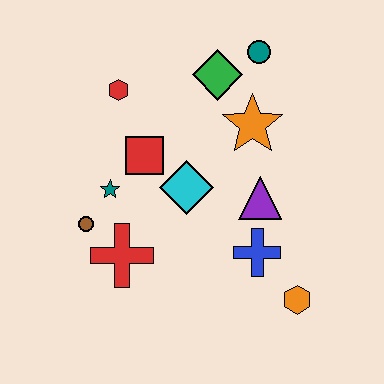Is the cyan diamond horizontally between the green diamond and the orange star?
No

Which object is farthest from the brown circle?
The teal circle is farthest from the brown circle.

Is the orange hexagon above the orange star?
No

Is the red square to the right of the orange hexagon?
No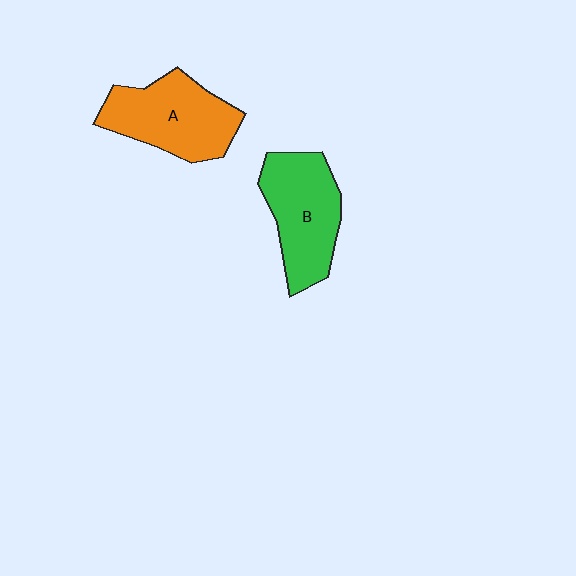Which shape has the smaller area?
Shape B (green).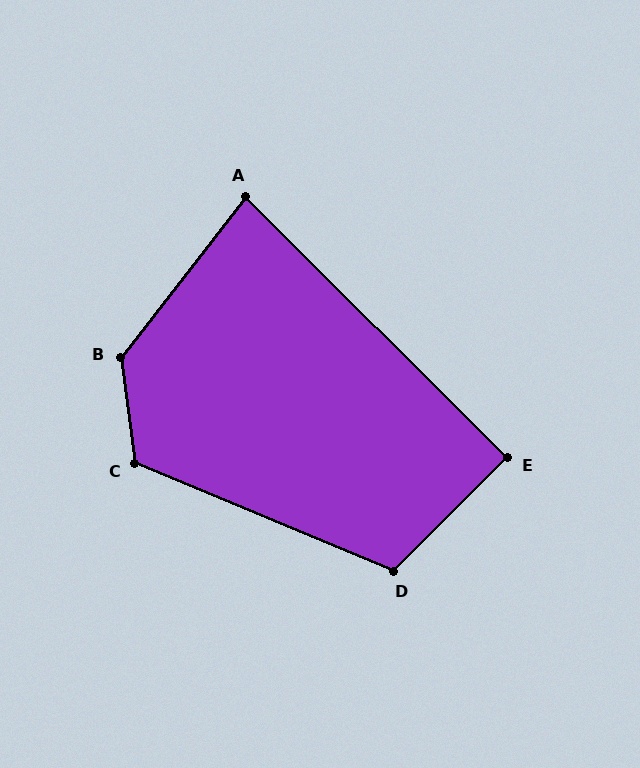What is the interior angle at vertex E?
Approximately 90 degrees (approximately right).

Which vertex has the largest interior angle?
B, at approximately 134 degrees.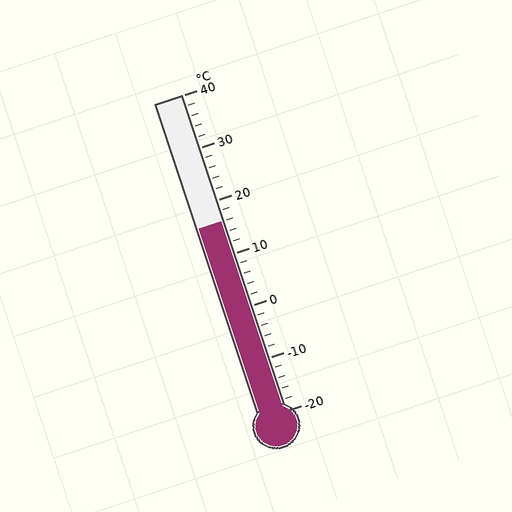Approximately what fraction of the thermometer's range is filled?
The thermometer is filled to approximately 60% of its range.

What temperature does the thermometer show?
The thermometer shows approximately 16°C.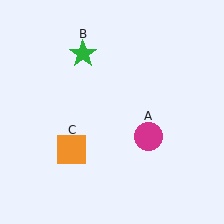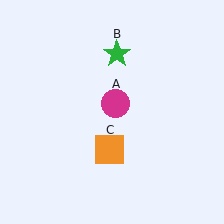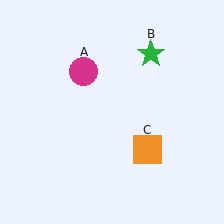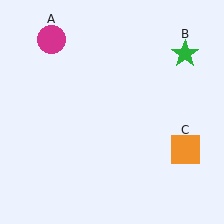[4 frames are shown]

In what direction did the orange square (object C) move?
The orange square (object C) moved right.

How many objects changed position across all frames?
3 objects changed position: magenta circle (object A), green star (object B), orange square (object C).